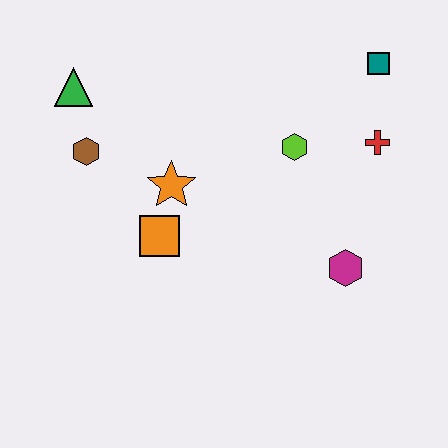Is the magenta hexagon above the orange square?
No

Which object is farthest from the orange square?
The teal square is farthest from the orange square.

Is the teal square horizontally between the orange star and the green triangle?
No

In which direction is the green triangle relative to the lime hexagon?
The green triangle is to the left of the lime hexagon.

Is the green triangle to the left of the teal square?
Yes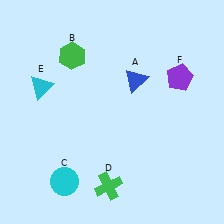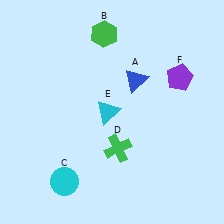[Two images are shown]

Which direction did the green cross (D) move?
The green cross (D) moved up.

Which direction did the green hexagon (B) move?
The green hexagon (B) moved right.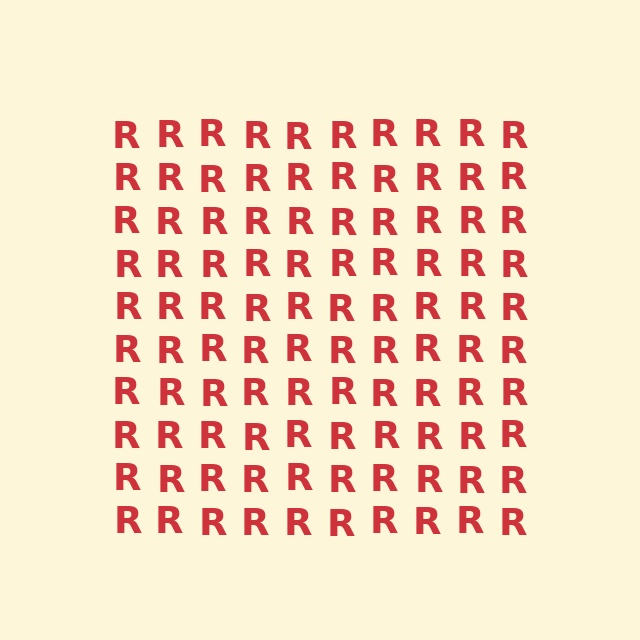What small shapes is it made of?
It is made of small letter R's.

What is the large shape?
The large shape is a square.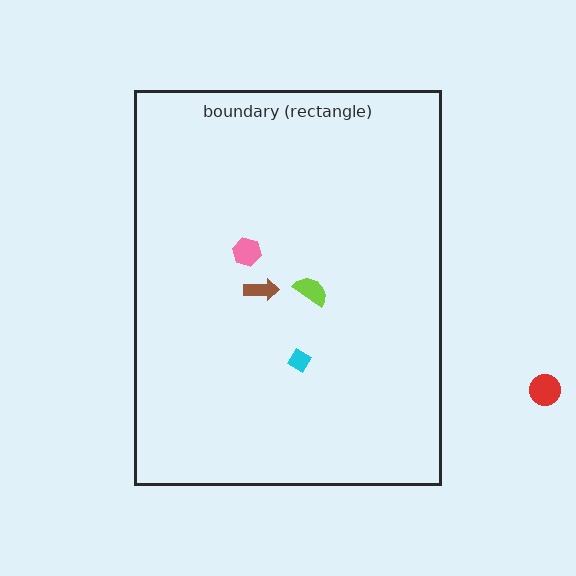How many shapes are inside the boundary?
4 inside, 1 outside.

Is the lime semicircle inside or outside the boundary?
Inside.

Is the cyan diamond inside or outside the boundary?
Inside.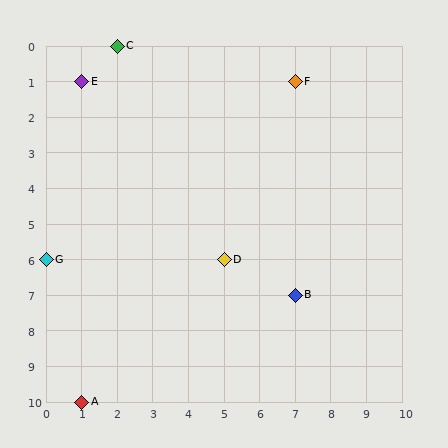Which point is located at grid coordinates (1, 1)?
Point E is at (1, 1).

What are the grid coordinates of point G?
Point G is at grid coordinates (0, 6).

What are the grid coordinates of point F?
Point F is at grid coordinates (7, 1).